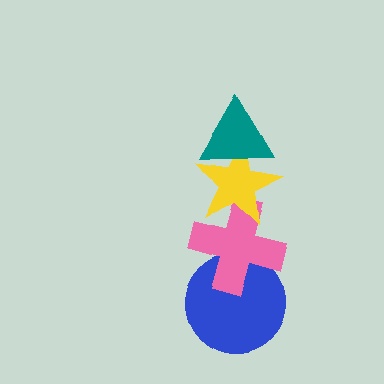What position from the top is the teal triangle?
The teal triangle is 1st from the top.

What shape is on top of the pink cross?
The yellow star is on top of the pink cross.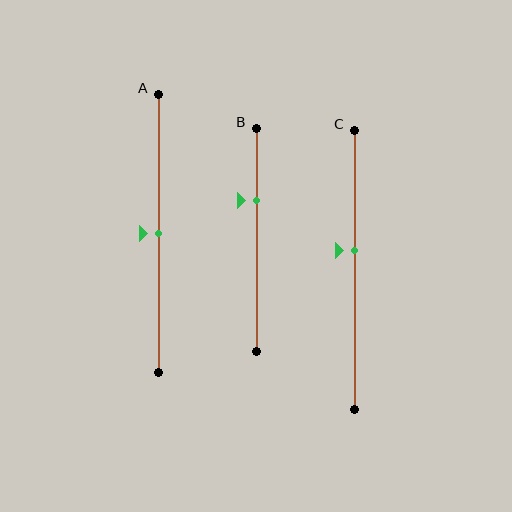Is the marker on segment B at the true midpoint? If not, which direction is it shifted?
No, the marker on segment B is shifted upward by about 18% of the segment length.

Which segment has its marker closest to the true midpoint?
Segment A has its marker closest to the true midpoint.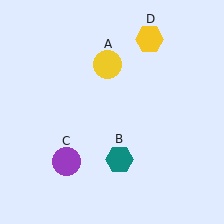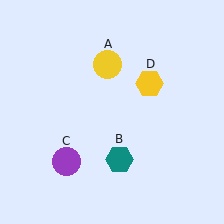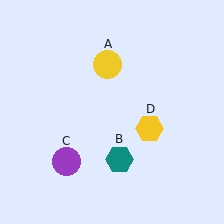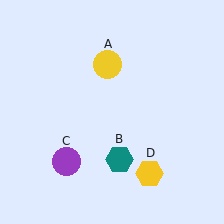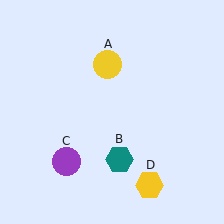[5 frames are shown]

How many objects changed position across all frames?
1 object changed position: yellow hexagon (object D).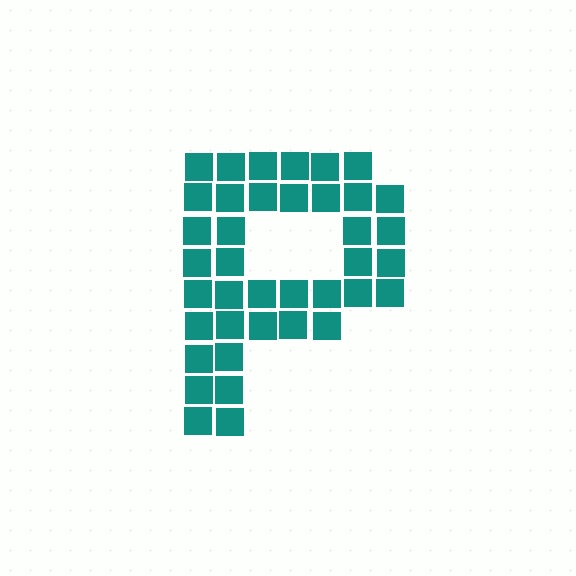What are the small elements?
The small elements are squares.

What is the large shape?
The large shape is the letter P.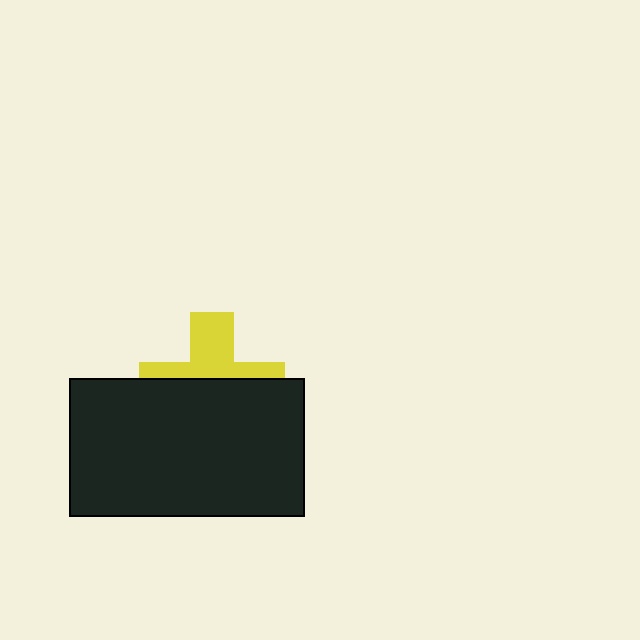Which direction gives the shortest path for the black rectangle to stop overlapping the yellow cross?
Moving down gives the shortest separation.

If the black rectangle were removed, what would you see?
You would see the complete yellow cross.